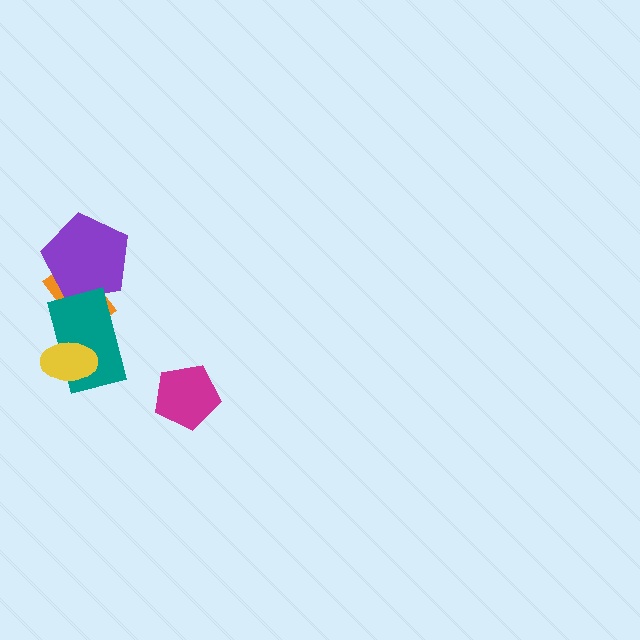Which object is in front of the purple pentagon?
The teal rectangle is in front of the purple pentagon.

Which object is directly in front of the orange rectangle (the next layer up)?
The purple pentagon is directly in front of the orange rectangle.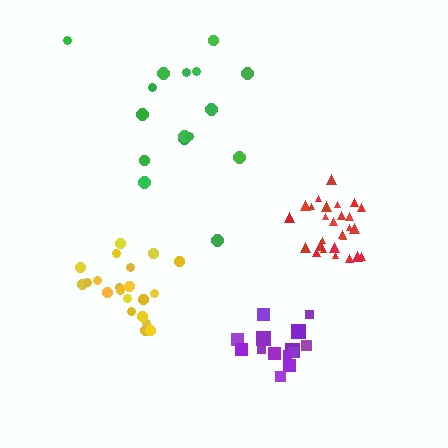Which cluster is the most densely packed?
Red.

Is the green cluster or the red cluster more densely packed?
Red.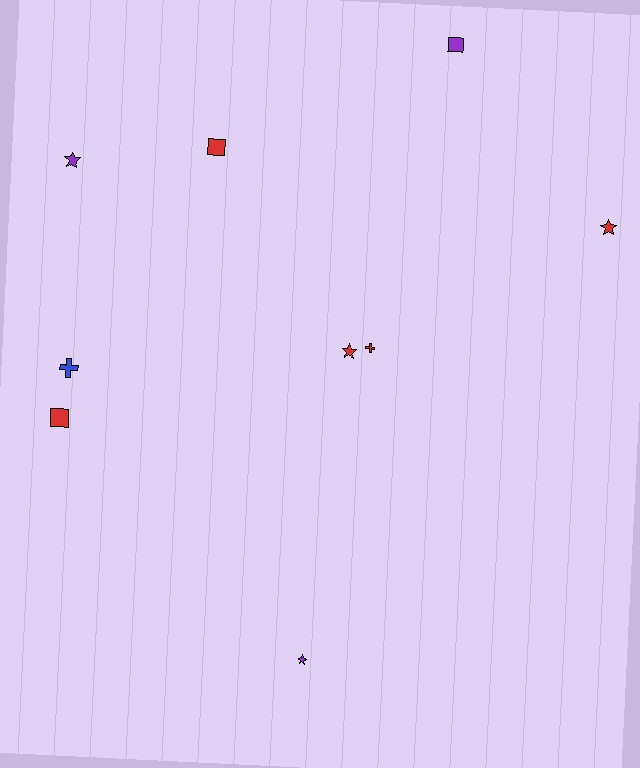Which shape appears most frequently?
Star, with 4 objects.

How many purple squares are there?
There is 1 purple square.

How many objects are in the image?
There are 9 objects.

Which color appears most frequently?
Red, with 5 objects.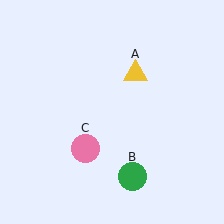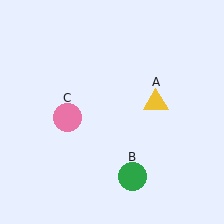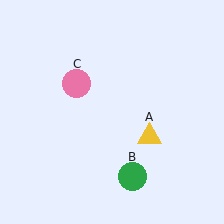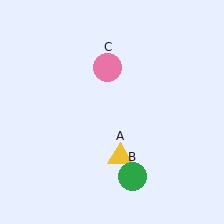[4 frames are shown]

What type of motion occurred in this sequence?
The yellow triangle (object A), pink circle (object C) rotated clockwise around the center of the scene.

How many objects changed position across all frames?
2 objects changed position: yellow triangle (object A), pink circle (object C).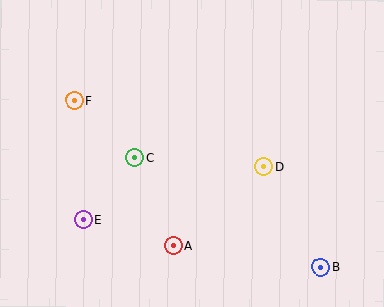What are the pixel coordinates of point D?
Point D is at (264, 167).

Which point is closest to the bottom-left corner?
Point E is closest to the bottom-left corner.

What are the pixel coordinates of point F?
Point F is at (74, 100).